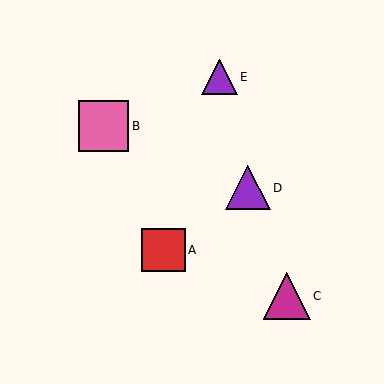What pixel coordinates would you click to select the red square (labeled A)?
Click at (164, 250) to select the red square A.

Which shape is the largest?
The pink square (labeled B) is the largest.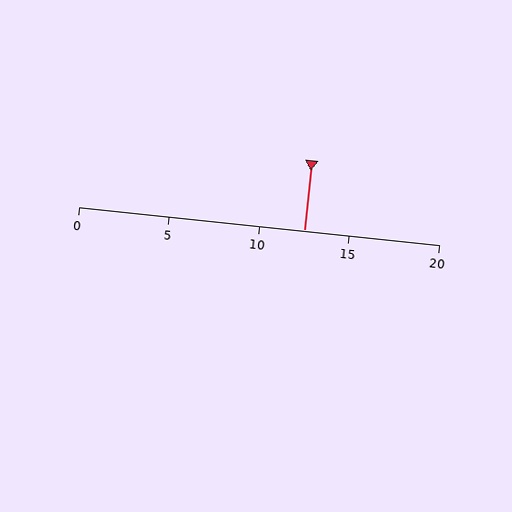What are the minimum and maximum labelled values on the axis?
The axis runs from 0 to 20.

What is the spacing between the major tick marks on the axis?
The major ticks are spaced 5 apart.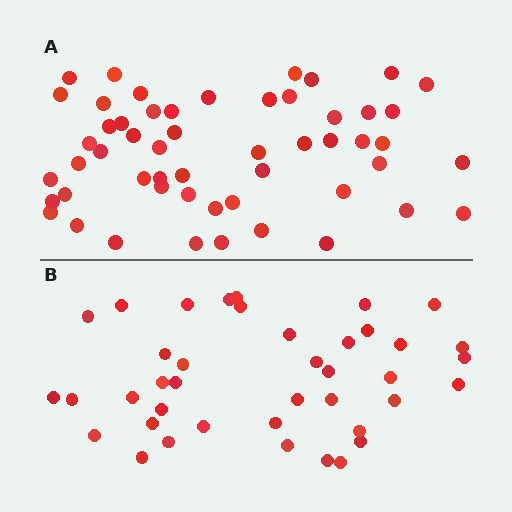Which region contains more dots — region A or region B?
Region A (the top region) has more dots.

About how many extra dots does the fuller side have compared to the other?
Region A has approximately 15 more dots than region B.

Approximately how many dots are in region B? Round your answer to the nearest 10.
About 40 dots.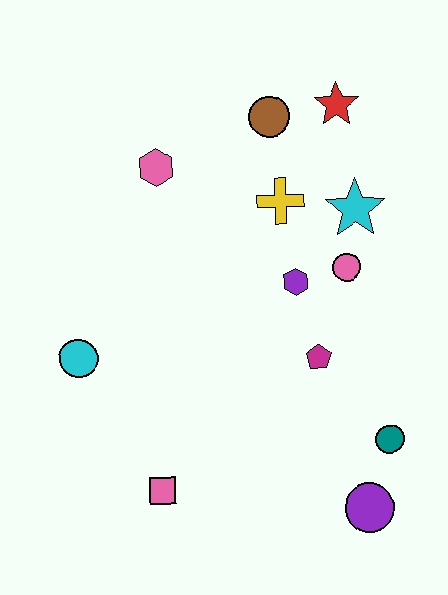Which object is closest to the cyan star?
The pink circle is closest to the cyan star.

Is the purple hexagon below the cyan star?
Yes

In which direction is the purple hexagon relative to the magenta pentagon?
The purple hexagon is above the magenta pentagon.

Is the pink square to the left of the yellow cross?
Yes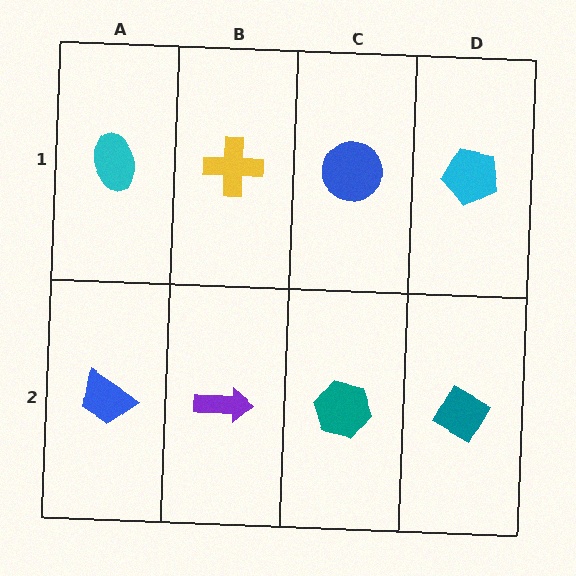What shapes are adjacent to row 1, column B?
A purple arrow (row 2, column B), a cyan ellipse (row 1, column A), a blue circle (row 1, column C).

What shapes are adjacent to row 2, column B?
A yellow cross (row 1, column B), a blue trapezoid (row 2, column A), a teal hexagon (row 2, column C).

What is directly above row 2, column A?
A cyan ellipse.